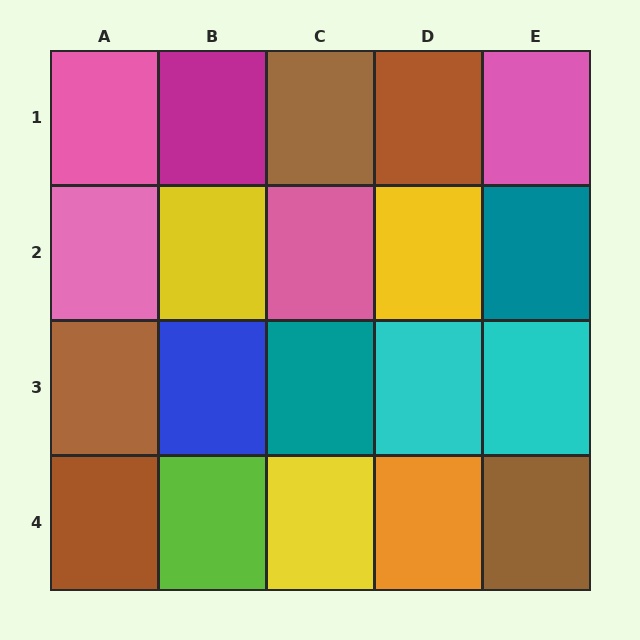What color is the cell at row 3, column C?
Teal.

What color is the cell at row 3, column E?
Cyan.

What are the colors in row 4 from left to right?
Brown, lime, yellow, orange, brown.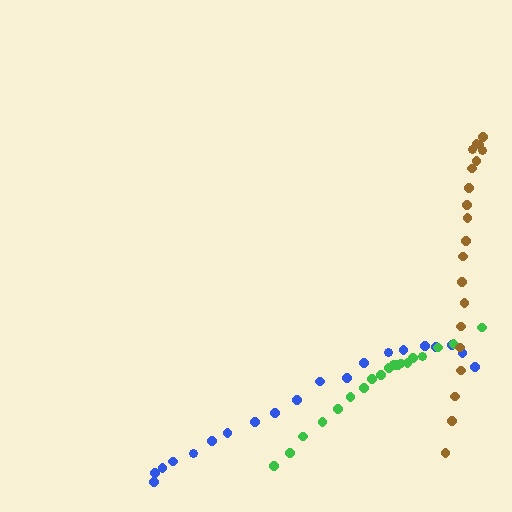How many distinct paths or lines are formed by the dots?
There are 3 distinct paths.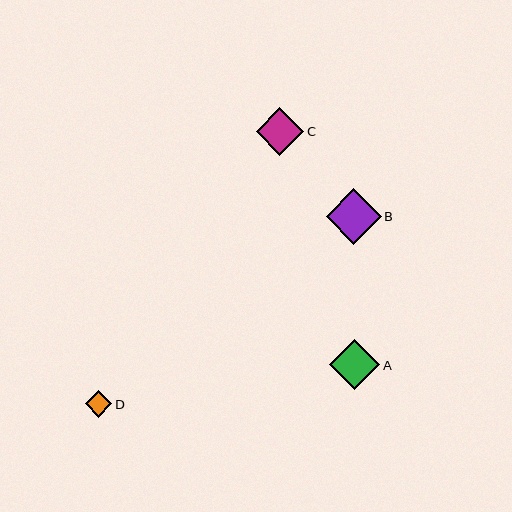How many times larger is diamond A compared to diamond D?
Diamond A is approximately 1.9 times the size of diamond D.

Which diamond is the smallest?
Diamond D is the smallest with a size of approximately 27 pixels.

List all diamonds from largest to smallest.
From largest to smallest: B, A, C, D.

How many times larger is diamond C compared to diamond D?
Diamond C is approximately 1.8 times the size of diamond D.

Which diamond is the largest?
Diamond B is the largest with a size of approximately 55 pixels.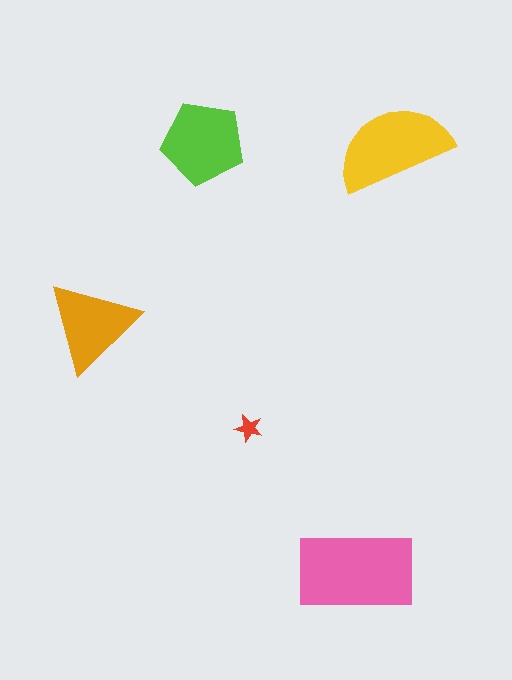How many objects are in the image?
There are 5 objects in the image.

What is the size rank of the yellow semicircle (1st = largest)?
2nd.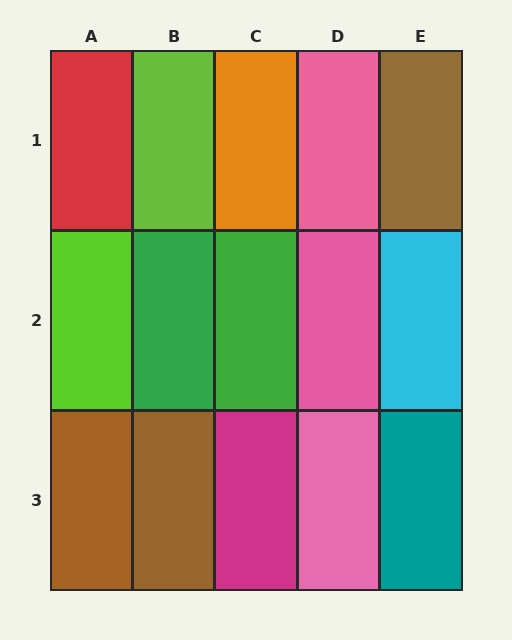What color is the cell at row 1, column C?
Orange.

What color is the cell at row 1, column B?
Lime.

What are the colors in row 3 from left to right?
Brown, brown, magenta, pink, teal.